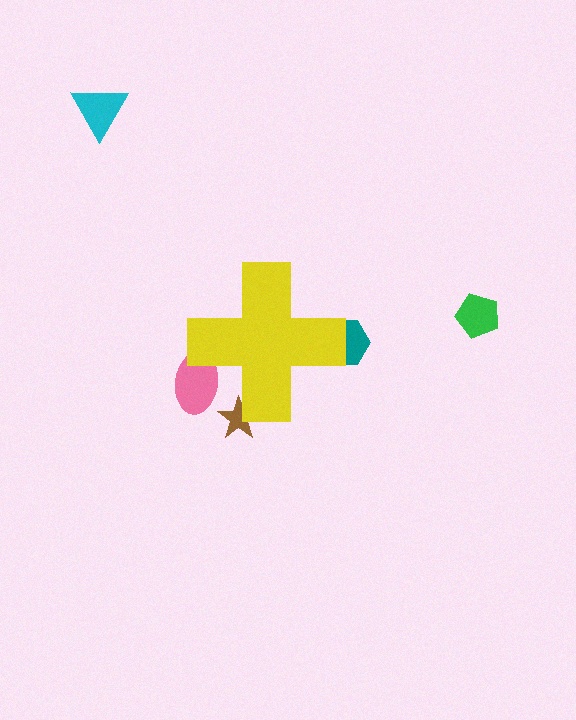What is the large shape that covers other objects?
A yellow cross.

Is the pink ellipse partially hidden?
Yes, the pink ellipse is partially hidden behind the yellow cross.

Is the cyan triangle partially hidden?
No, the cyan triangle is fully visible.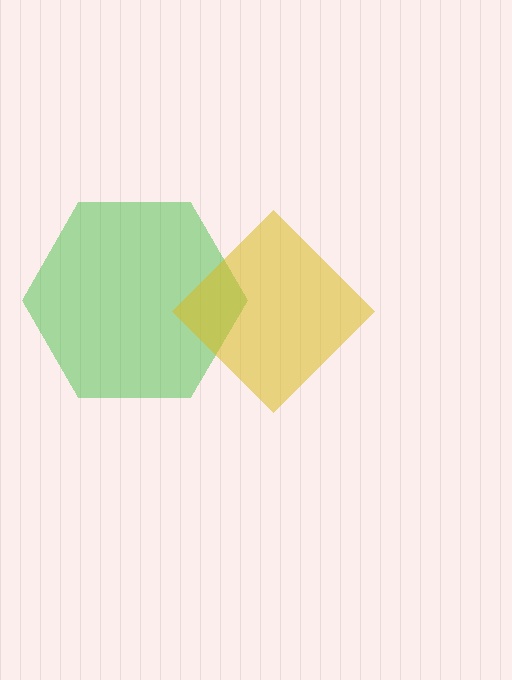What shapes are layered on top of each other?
The layered shapes are: a green hexagon, a yellow diamond.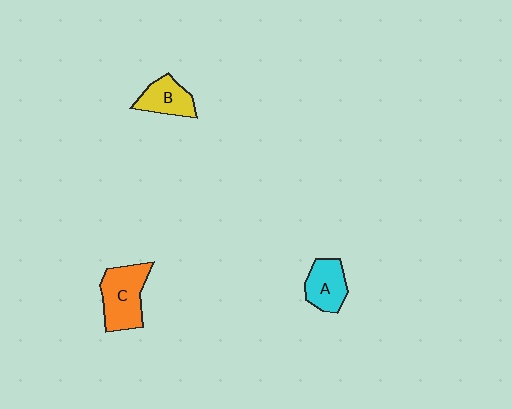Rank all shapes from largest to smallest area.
From largest to smallest: C (orange), A (cyan), B (yellow).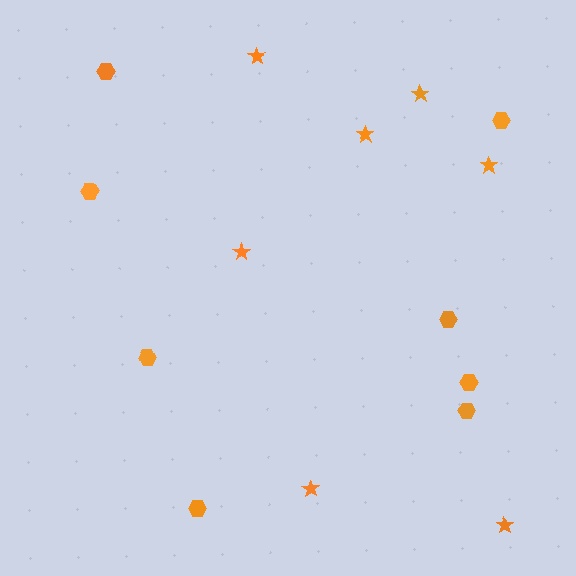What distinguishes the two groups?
There are 2 groups: one group of hexagons (8) and one group of stars (7).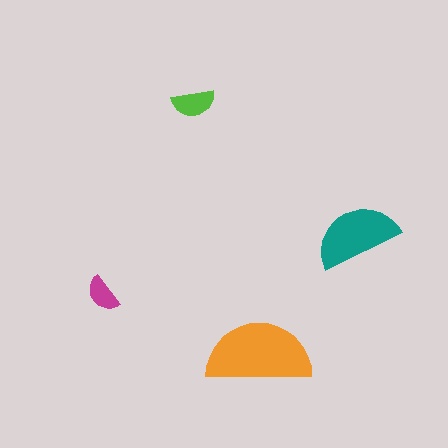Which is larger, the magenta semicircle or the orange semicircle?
The orange one.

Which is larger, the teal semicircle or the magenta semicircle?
The teal one.